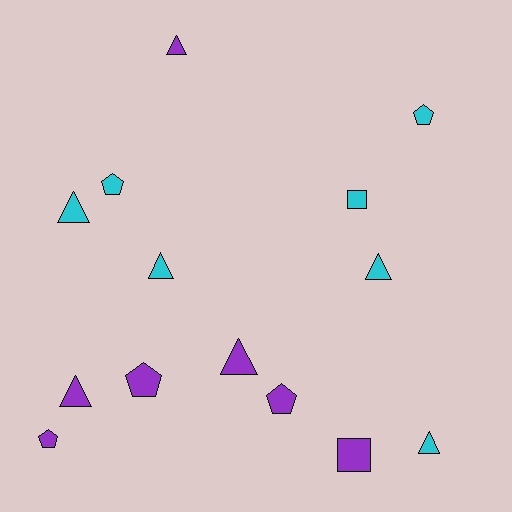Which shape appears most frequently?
Triangle, with 7 objects.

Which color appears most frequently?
Purple, with 7 objects.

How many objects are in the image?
There are 14 objects.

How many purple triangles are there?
There are 3 purple triangles.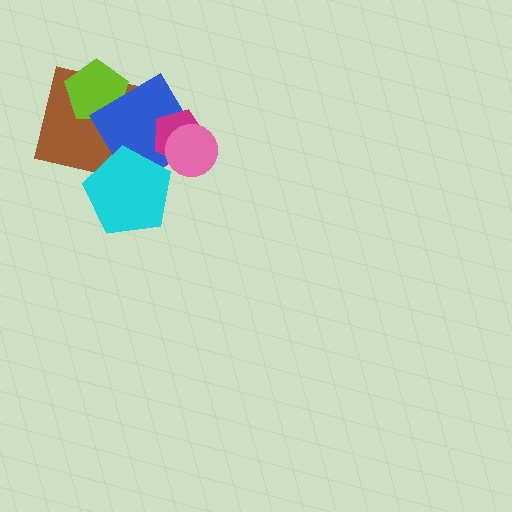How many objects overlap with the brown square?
3 objects overlap with the brown square.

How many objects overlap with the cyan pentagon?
2 objects overlap with the cyan pentagon.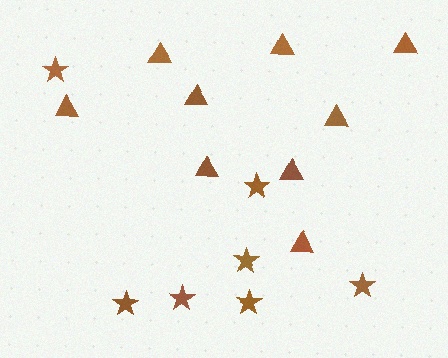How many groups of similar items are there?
There are 2 groups: one group of stars (7) and one group of triangles (9).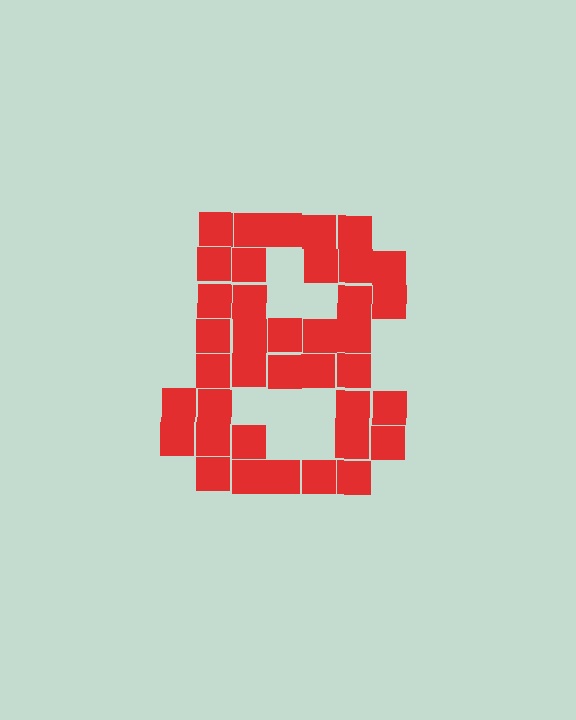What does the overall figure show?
The overall figure shows the digit 8.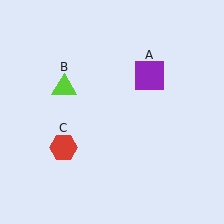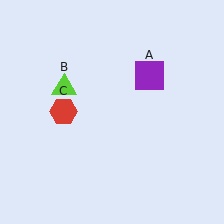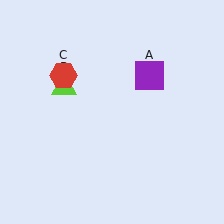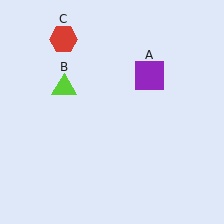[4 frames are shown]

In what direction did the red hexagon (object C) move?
The red hexagon (object C) moved up.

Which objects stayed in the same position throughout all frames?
Purple square (object A) and lime triangle (object B) remained stationary.